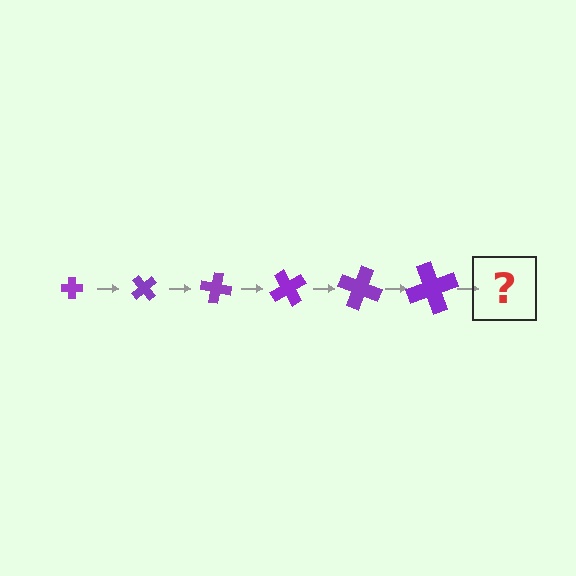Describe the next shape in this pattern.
It should be a cross, larger than the previous one and rotated 300 degrees from the start.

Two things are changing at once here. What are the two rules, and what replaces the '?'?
The two rules are that the cross grows larger each step and it rotates 50 degrees each step. The '?' should be a cross, larger than the previous one and rotated 300 degrees from the start.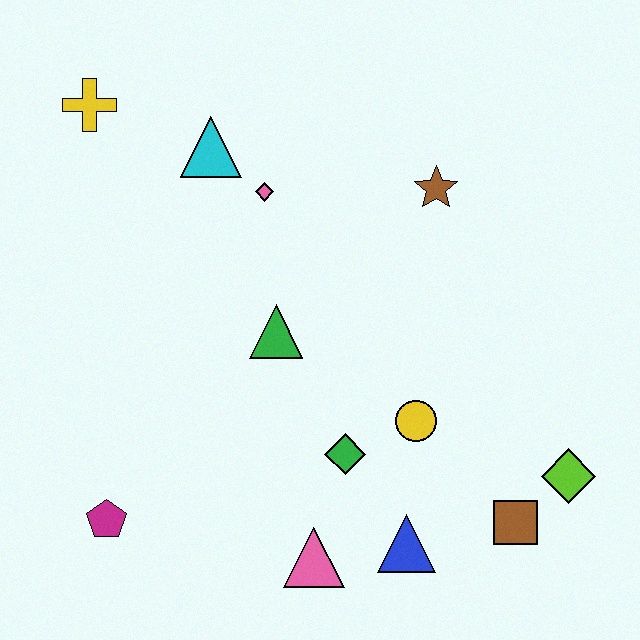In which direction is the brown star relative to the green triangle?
The brown star is to the right of the green triangle.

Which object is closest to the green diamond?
The yellow circle is closest to the green diamond.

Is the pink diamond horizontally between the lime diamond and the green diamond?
No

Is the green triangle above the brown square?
Yes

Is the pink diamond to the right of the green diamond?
No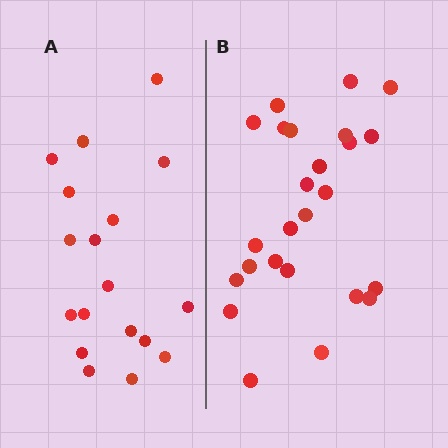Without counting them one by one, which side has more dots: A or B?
Region B (the right region) has more dots.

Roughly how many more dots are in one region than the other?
Region B has roughly 8 or so more dots than region A.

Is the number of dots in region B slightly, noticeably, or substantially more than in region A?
Region B has noticeably more, but not dramatically so. The ratio is roughly 1.4 to 1.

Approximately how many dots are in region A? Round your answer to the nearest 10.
About 20 dots. (The exact count is 18, which rounds to 20.)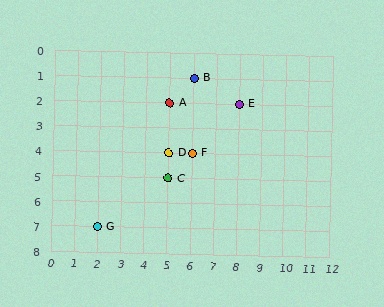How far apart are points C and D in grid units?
Points C and D are 1 row apart.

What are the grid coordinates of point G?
Point G is at grid coordinates (2, 7).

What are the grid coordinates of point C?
Point C is at grid coordinates (5, 5).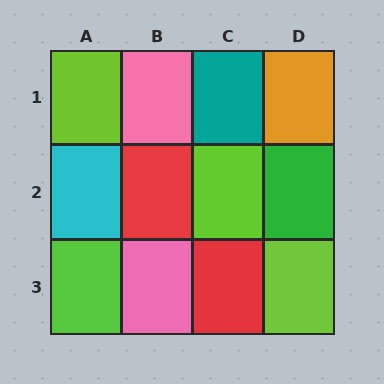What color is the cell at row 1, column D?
Orange.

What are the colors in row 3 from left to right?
Lime, pink, red, lime.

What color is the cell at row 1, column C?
Teal.